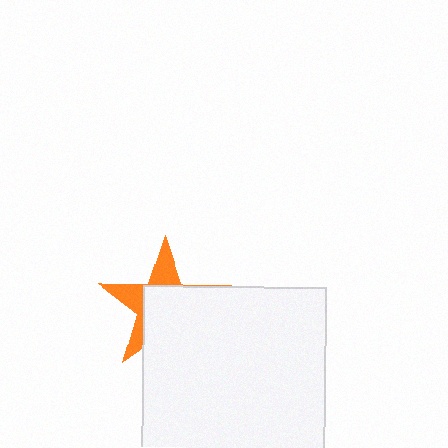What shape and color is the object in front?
The object in front is a white rectangle.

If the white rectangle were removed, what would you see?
You would see the complete orange star.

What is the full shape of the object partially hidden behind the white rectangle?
The partially hidden object is an orange star.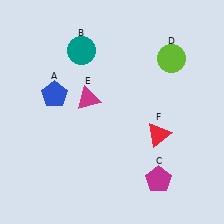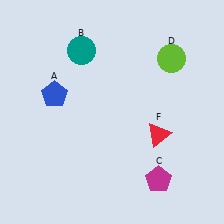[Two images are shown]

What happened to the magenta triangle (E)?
The magenta triangle (E) was removed in Image 2. It was in the top-left area of Image 1.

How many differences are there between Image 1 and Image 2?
There is 1 difference between the two images.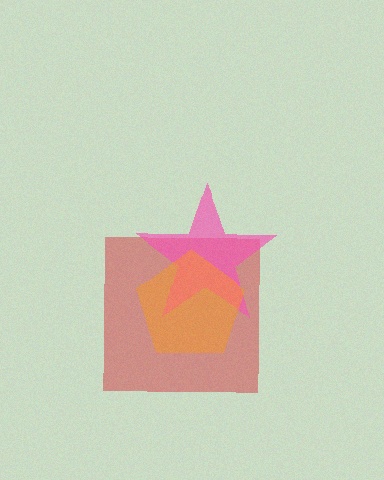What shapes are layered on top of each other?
The layered shapes are: a red square, a pink star, an orange pentagon.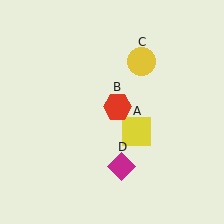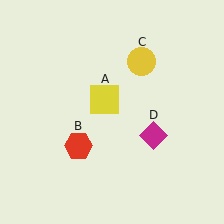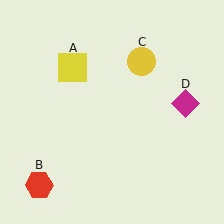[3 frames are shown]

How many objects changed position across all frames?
3 objects changed position: yellow square (object A), red hexagon (object B), magenta diamond (object D).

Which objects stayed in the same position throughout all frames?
Yellow circle (object C) remained stationary.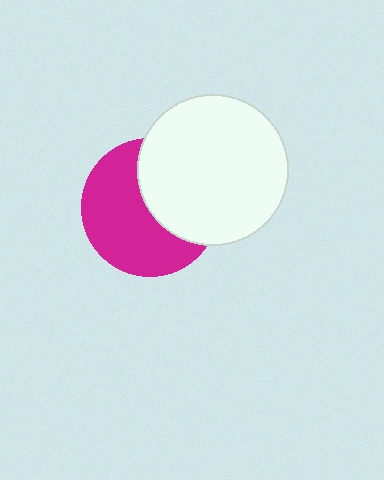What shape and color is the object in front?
The object in front is a white circle.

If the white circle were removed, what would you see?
You would see the complete magenta circle.